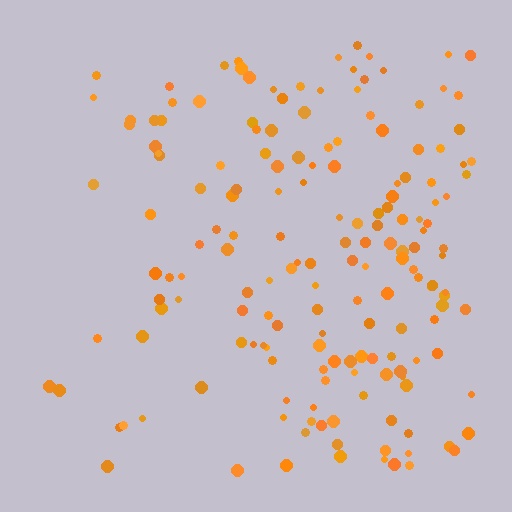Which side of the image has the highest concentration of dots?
The right.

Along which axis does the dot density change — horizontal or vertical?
Horizontal.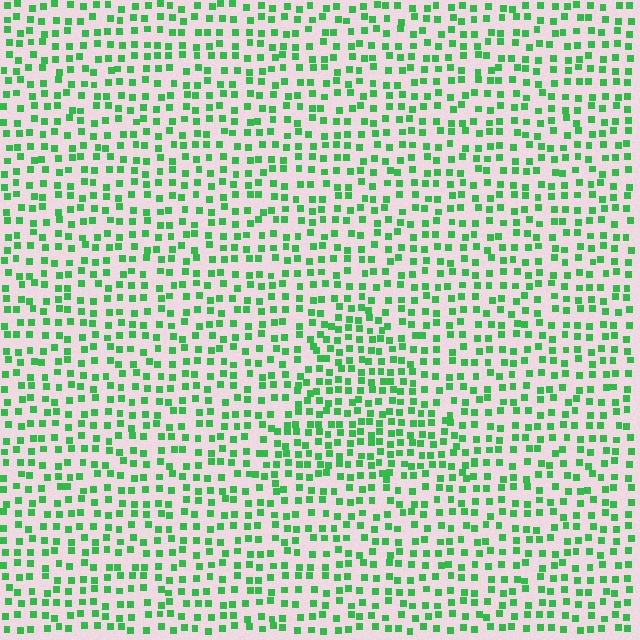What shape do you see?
I see a triangle.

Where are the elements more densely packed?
The elements are more densely packed inside the triangle boundary.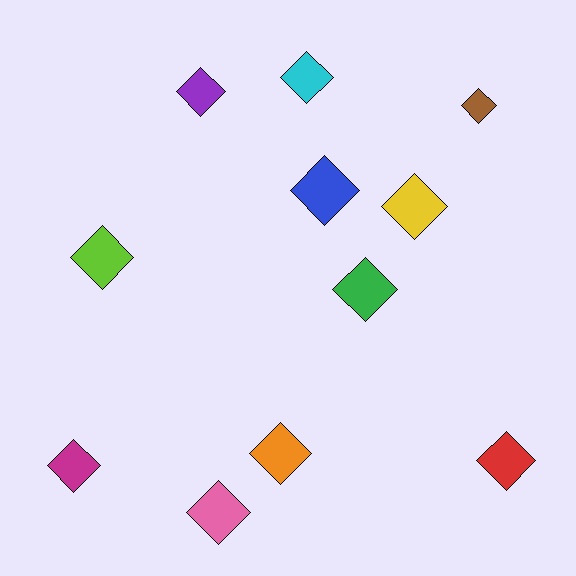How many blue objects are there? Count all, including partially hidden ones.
There is 1 blue object.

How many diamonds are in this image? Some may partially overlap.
There are 11 diamonds.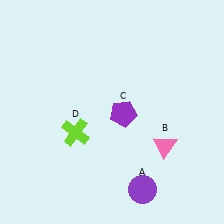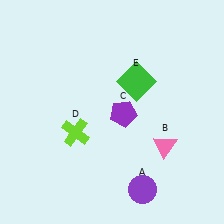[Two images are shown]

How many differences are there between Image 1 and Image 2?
There is 1 difference between the two images.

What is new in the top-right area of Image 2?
A green square (E) was added in the top-right area of Image 2.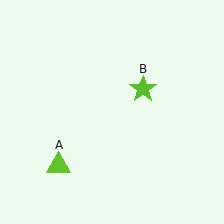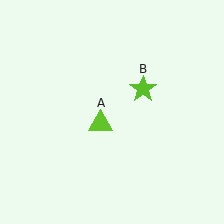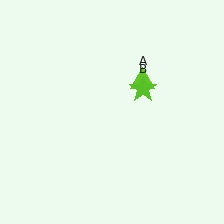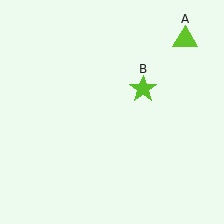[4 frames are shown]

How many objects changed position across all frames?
1 object changed position: lime triangle (object A).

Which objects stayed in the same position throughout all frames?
Lime star (object B) remained stationary.